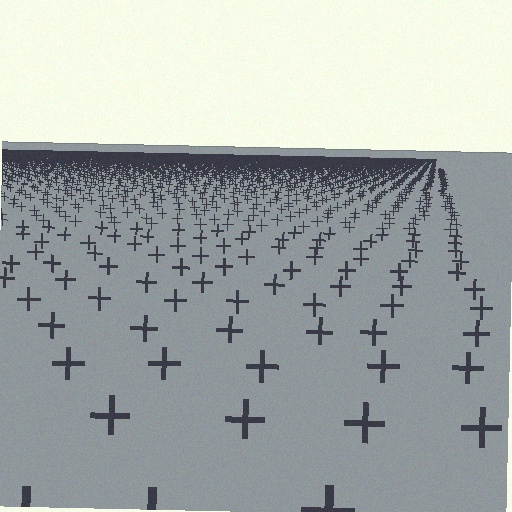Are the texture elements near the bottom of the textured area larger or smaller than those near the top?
Larger. Near the bottom, elements are closer to the viewer and appear at a bigger on-screen size.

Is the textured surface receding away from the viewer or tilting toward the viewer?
The surface is receding away from the viewer. Texture elements get smaller and denser toward the top.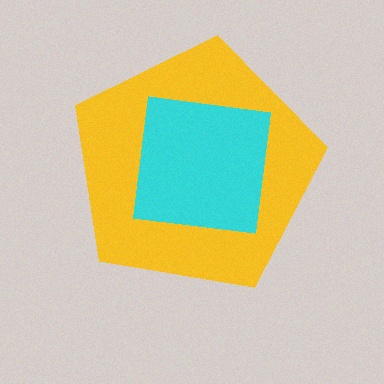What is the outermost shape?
The yellow pentagon.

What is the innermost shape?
The cyan square.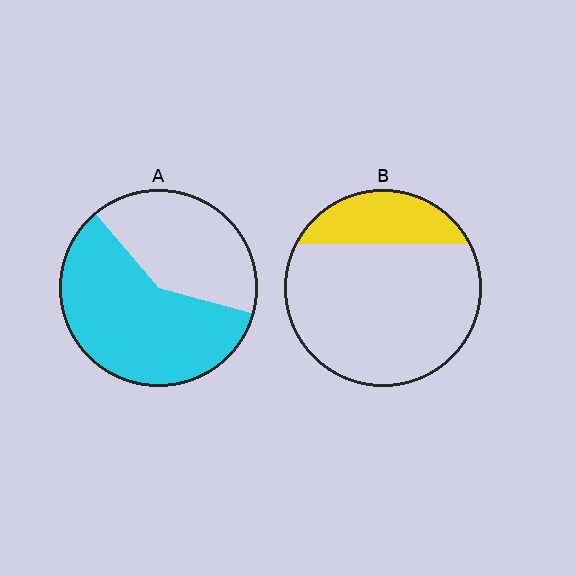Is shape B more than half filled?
No.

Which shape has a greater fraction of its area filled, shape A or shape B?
Shape A.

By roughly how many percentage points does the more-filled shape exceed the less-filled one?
By roughly 35 percentage points (A over B).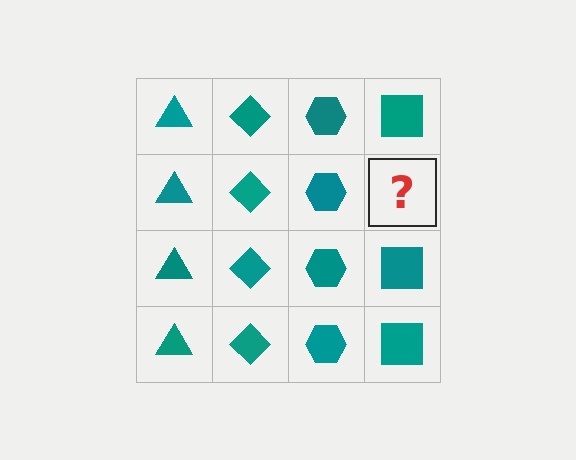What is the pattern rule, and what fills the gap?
The rule is that each column has a consistent shape. The gap should be filled with a teal square.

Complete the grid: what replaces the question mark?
The question mark should be replaced with a teal square.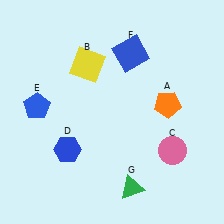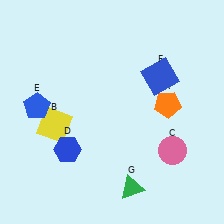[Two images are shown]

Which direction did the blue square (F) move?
The blue square (F) moved right.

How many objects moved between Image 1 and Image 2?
2 objects moved between the two images.